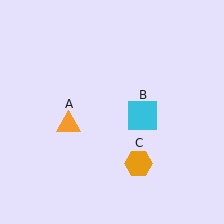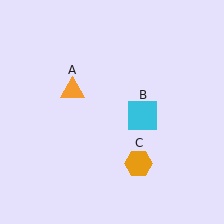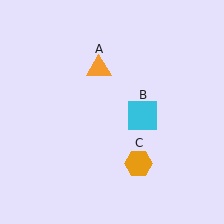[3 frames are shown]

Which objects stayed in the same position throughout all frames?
Cyan square (object B) and orange hexagon (object C) remained stationary.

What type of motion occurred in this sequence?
The orange triangle (object A) rotated clockwise around the center of the scene.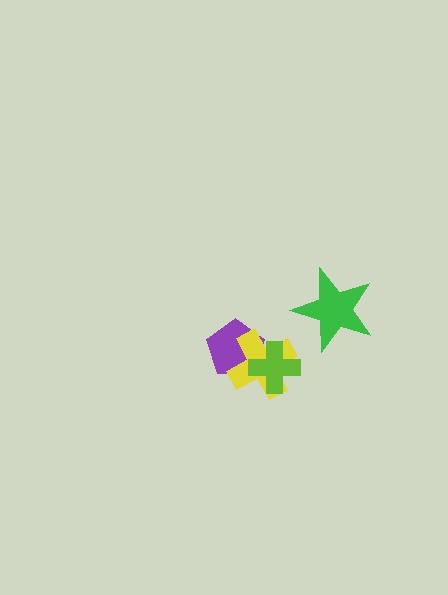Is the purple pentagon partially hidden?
Yes, it is partially covered by another shape.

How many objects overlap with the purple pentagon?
2 objects overlap with the purple pentagon.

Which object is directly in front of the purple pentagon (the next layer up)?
The yellow cross is directly in front of the purple pentagon.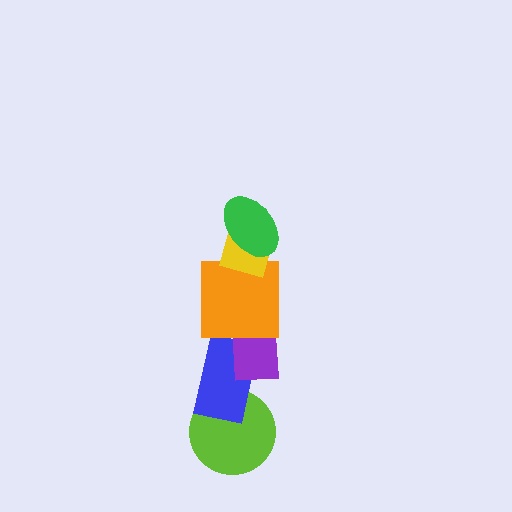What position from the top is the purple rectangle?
The purple rectangle is 4th from the top.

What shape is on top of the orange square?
The yellow diamond is on top of the orange square.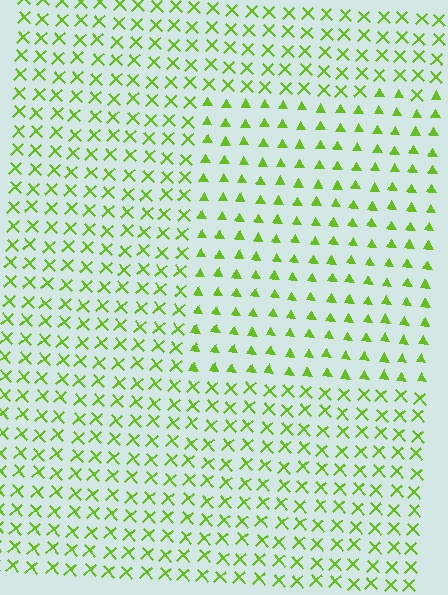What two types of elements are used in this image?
The image uses triangles inside the rectangle region and X marks outside it.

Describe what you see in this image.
The image is filled with small lime elements arranged in a uniform grid. A rectangle-shaped region contains triangles, while the surrounding area contains X marks. The boundary is defined purely by the change in element shape.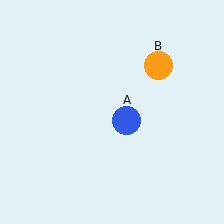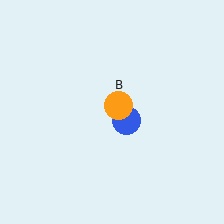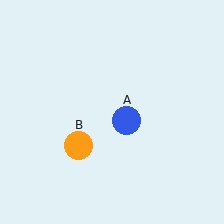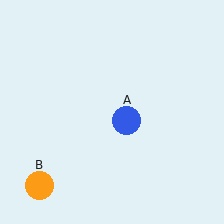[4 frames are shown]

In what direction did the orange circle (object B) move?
The orange circle (object B) moved down and to the left.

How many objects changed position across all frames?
1 object changed position: orange circle (object B).